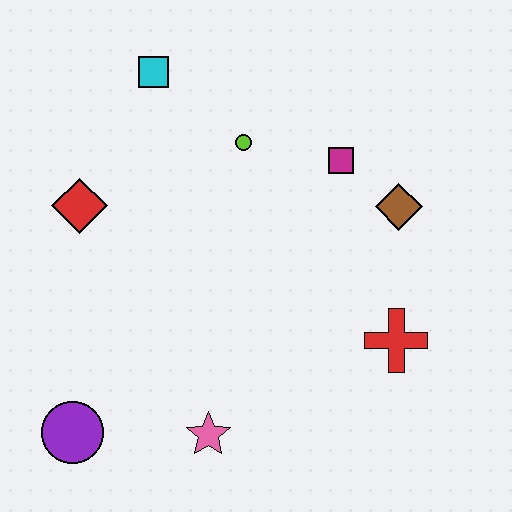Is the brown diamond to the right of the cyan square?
Yes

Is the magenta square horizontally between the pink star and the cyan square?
No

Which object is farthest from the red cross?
The cyan square is farthest from the red cross.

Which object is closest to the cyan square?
The lime circle is closest to the cyan square.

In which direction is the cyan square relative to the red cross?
The cyan square is above the red cross.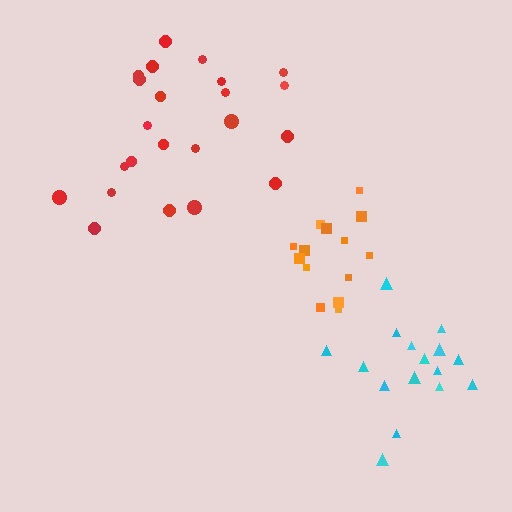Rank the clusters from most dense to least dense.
orange, red, cyan.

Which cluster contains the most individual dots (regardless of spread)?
Red (23).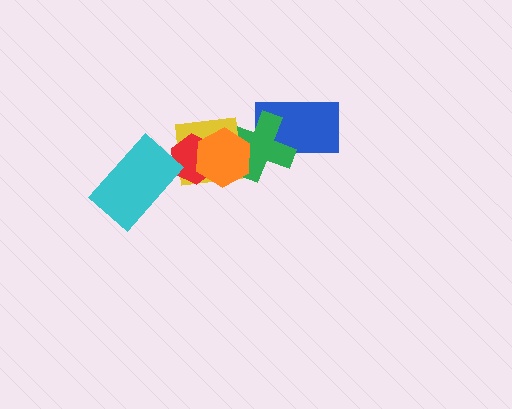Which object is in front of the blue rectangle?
The green cross is in front of the blue rectangle.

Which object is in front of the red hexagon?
The orange hexagon is in front of the red hexagon.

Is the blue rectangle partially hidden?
Yes, it is partially covered by another shape.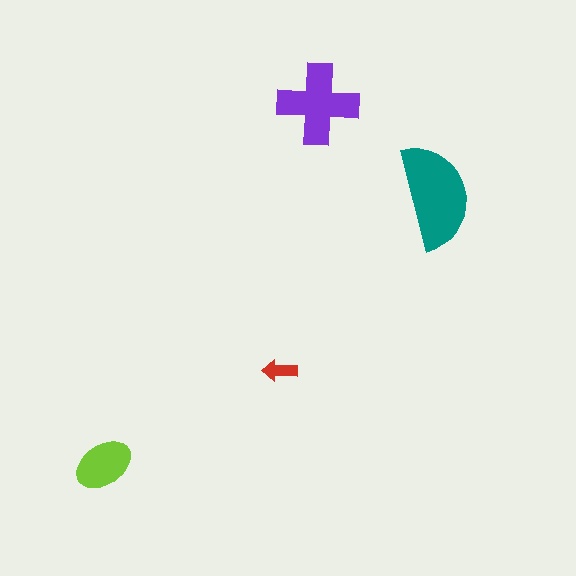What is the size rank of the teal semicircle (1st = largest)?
1st.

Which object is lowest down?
The lime ellipse is bottommost.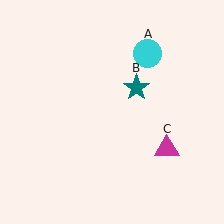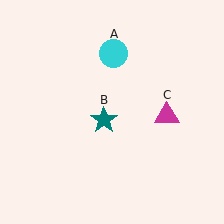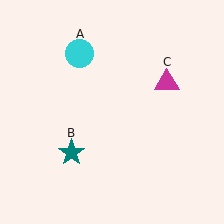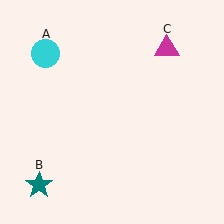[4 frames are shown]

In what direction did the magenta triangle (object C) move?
The magenta triangle (object C) moved up.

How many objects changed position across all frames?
3 objects changed position: cyan circle (object A), teal star (object B), magenta triangle (object C).